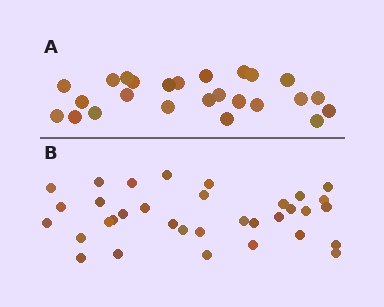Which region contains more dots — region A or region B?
Region B (the bottom region) has more dots.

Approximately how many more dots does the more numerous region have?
Region B has roughly 8 or so more dots than region A.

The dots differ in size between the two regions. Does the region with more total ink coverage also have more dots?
No. Region A has more total ink coverage because its dots are larger, but region B actually contains more individual dots. Total area can be misleading — the number of items is what matters here.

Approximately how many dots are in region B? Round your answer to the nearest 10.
About 30 dots. (The exact count is 34, which rounds to 30.)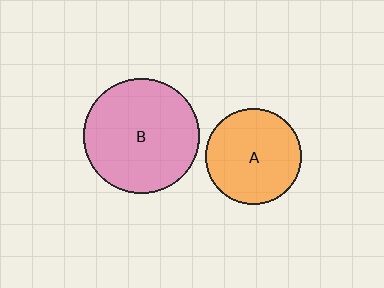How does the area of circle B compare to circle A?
Approximately 1.4 times.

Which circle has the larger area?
Circle B (pink).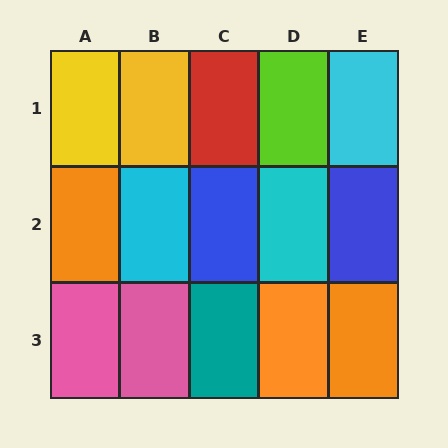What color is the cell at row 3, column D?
Orange.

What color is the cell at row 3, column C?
Teal.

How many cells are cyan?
3 cells are cyan.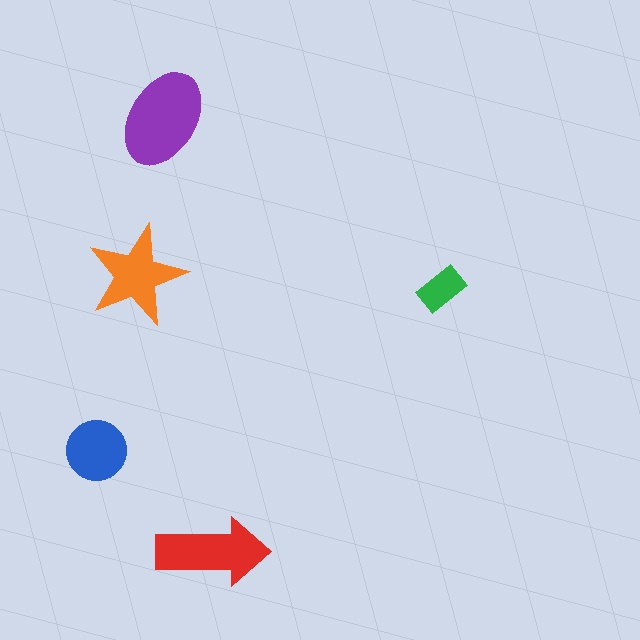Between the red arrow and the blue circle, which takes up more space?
The red arrow.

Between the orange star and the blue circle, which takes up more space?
The orange star.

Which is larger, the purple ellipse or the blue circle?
The purple ellipse.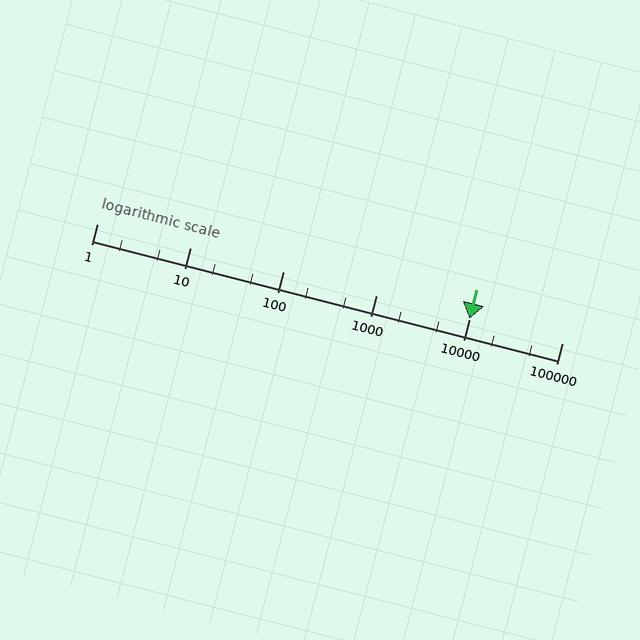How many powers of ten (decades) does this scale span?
The scale spans 5 decades, from 1 to 100000.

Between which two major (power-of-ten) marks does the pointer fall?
The pointer is between 10000 and 100000.